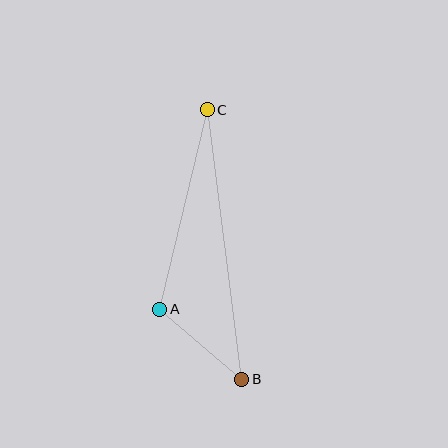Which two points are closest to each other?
Points A and B are closest to each other.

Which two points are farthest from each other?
Points B and C are farthest from each other.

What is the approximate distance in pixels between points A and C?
The distance between A and C is approximately 205 pixels.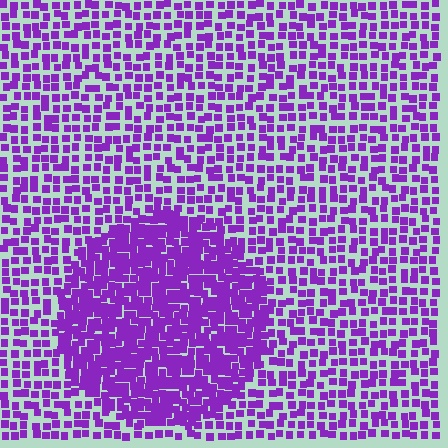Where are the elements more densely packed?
The elements are more densely packed inside the circle boundary.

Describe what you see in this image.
The image contains small purple elements arranged at two different densities. A circle-shaped region is visible where the elements are more densely packed than the surrounding area.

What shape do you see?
I see a circle.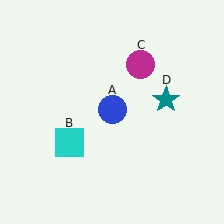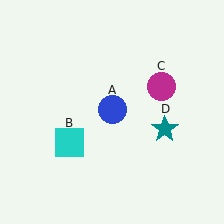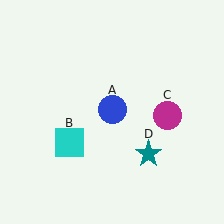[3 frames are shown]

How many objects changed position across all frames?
2 objects changed position: magenta circle (object C), teal star (object D).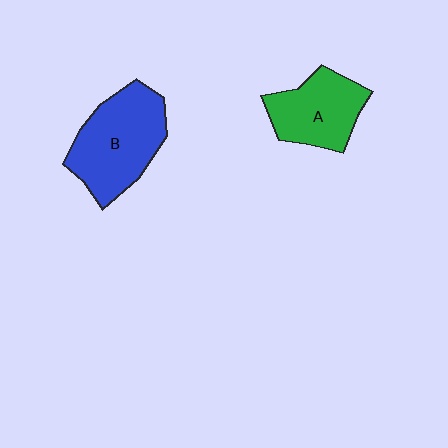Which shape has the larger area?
Shape B (blue).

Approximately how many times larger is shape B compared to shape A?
Approximately 1.3 times.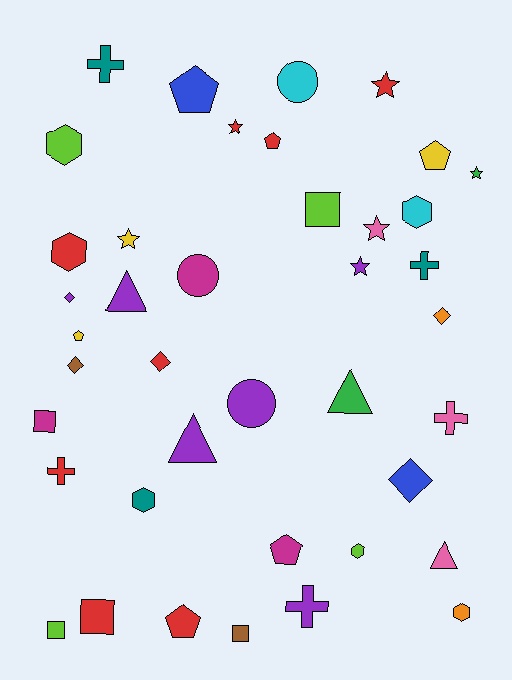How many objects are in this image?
There are 40 objects.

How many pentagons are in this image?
There are 6 pentagons.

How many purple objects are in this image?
There are 6 purple objects.